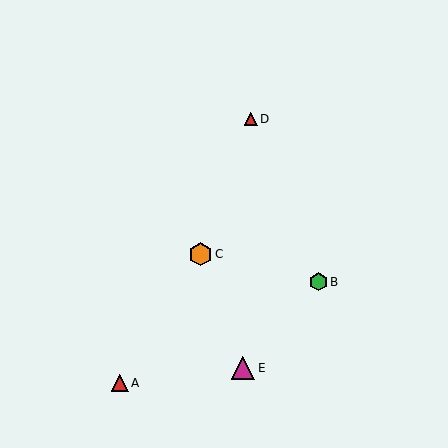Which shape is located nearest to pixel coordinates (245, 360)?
The magenta triangle (labeled E) at (243, 368) is nearest to that location.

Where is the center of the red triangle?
The center of the red triangle is at (251, 119).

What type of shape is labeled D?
Shape D is a red triangle.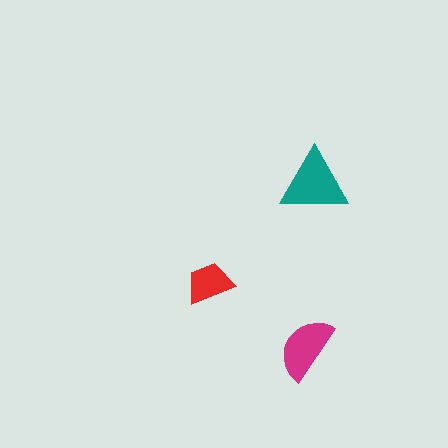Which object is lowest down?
The magenta semicircle is bottommost.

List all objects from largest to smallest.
The teal triangle, the magenta semicircle, the red trapezoid.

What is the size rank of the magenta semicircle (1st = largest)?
2nd.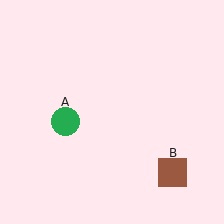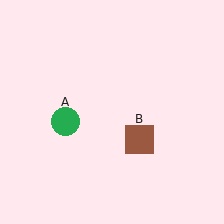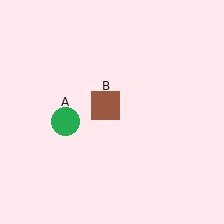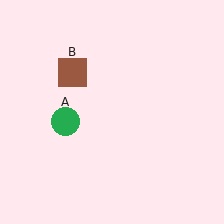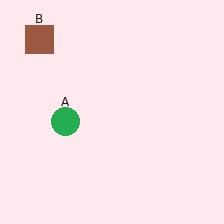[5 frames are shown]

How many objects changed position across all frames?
1 object changed position: brown square (object B).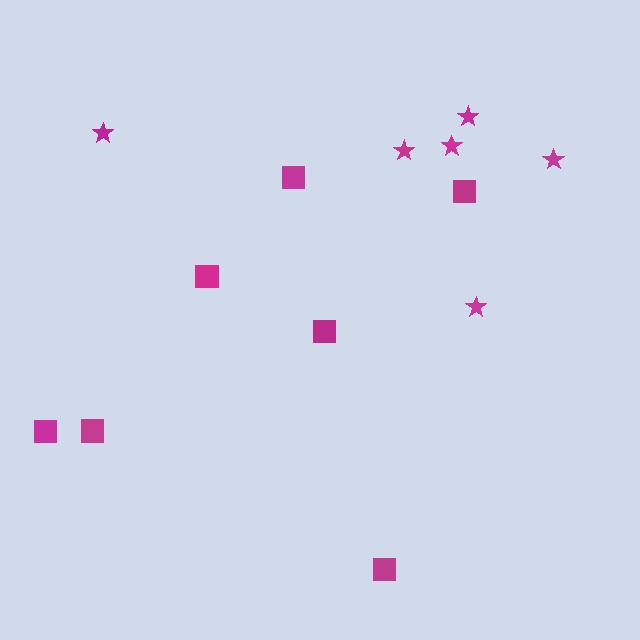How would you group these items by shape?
There are 2 groups: one group of stars (6) and one group of squares (7).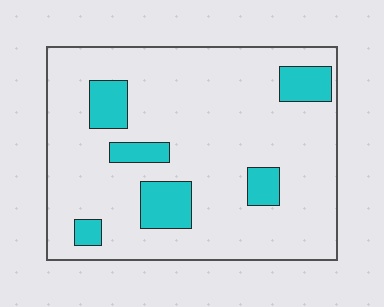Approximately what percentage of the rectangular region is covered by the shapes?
Approximately 15%.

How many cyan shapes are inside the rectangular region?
6.